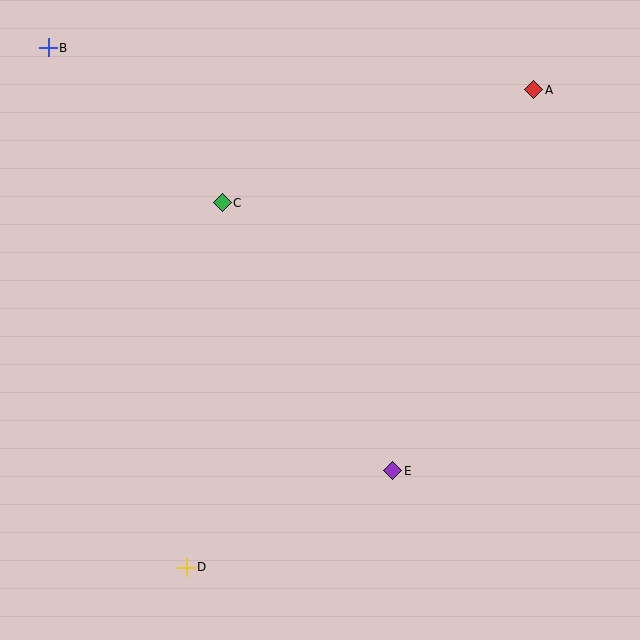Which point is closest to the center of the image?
Point C at (222, 203) is closest to the center.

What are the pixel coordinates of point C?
Point C is at (222, 203).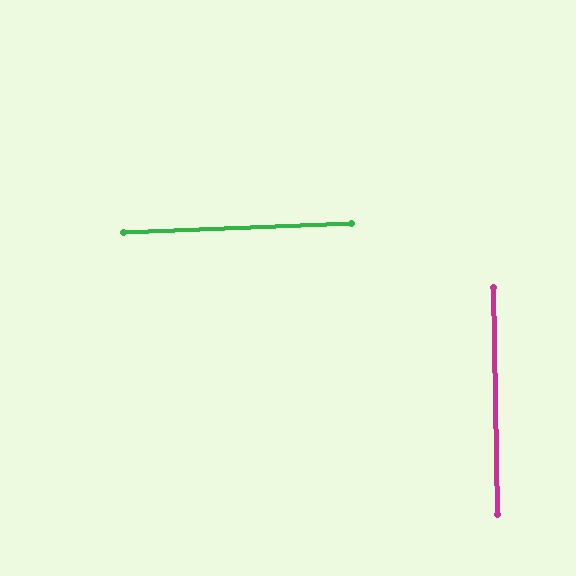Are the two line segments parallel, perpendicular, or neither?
Perpendicular — they meet at approximately 89°.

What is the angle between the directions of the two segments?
Approximately 89 degrees.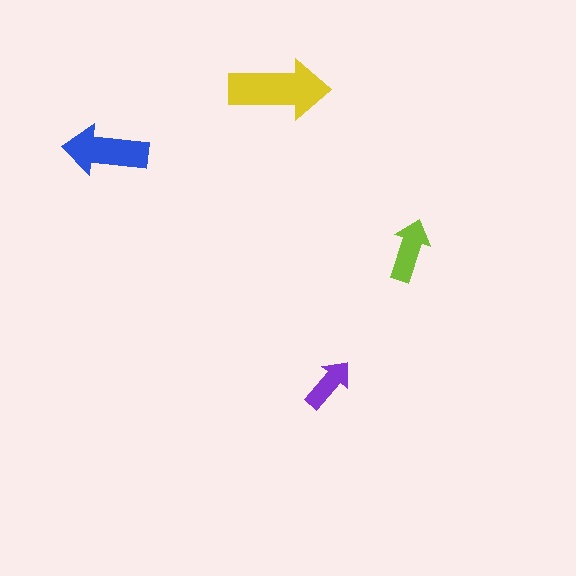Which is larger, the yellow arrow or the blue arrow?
The yellow one.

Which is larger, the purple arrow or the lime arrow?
The lime one.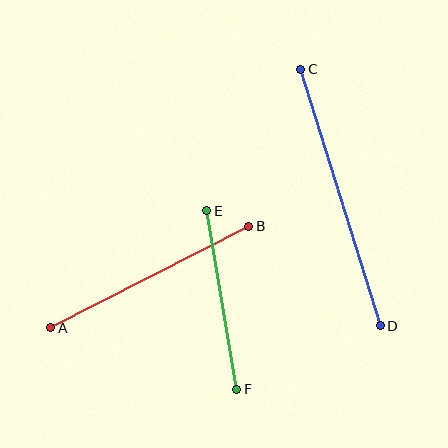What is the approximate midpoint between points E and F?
The midpoint is at approximately (222, 300) pixels.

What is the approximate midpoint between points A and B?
The midpoint is at approximately (150, 277) pixels.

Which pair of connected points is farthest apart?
Points C and D are farthest apart.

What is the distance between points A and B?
The distance is approximately 223 pixels.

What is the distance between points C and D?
The distance is approximately 268 pixels.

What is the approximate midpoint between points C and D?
The midpoint is at approximately (340, 197) pixels.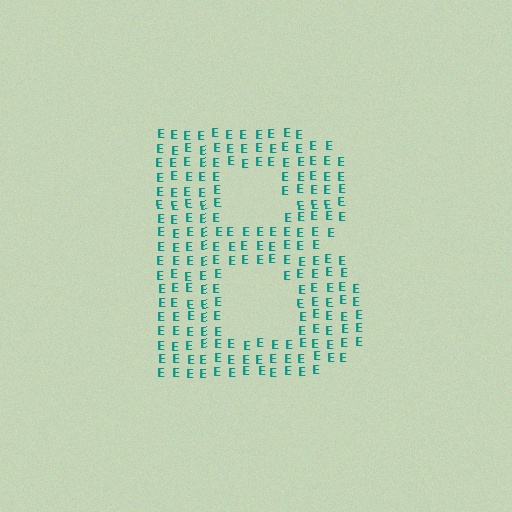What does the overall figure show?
The overall figure shows the letter B.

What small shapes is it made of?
It is made of small letter E's.